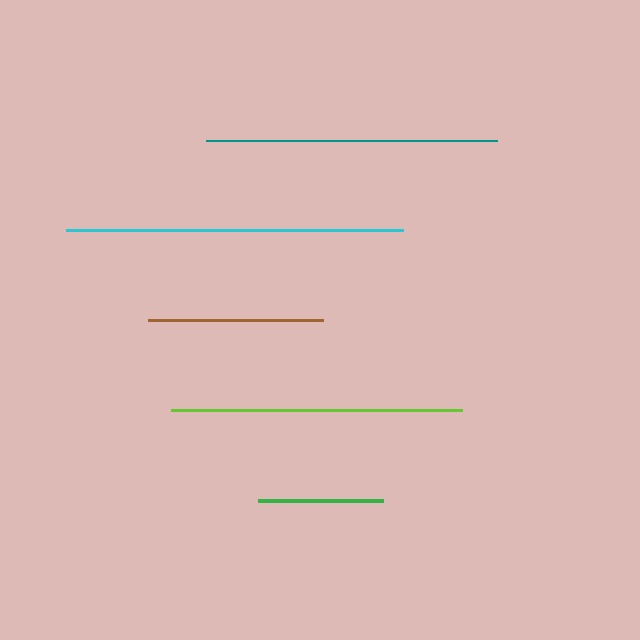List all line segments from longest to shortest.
From longest to shortest: cyan, teal, lime, brown, green.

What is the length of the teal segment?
The teal segment is approximately 291 pixels long.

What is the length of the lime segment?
The lime segment is approximately 291 pixels long.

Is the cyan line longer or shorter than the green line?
The cyan line is longer than the green line.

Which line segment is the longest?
The cyan line is the longest at approximately 337 pixels.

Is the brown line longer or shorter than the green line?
The brown line is longer than the green line.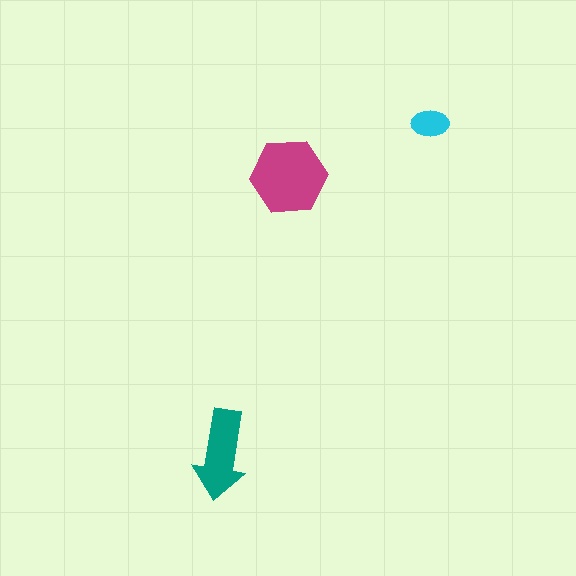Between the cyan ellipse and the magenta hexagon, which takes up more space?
The magenta hexagon.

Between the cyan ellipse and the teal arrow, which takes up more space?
The teal arrow.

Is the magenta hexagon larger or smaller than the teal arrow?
Larger.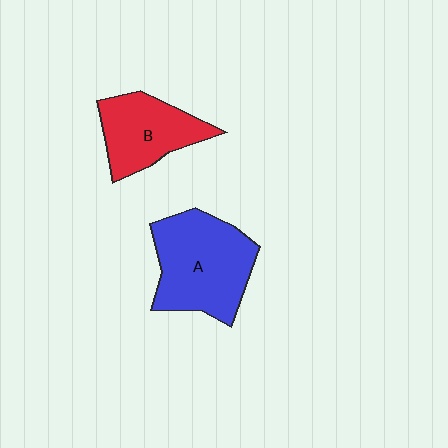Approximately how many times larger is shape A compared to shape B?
Approximately 1.4 times.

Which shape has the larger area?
Shape A (blue).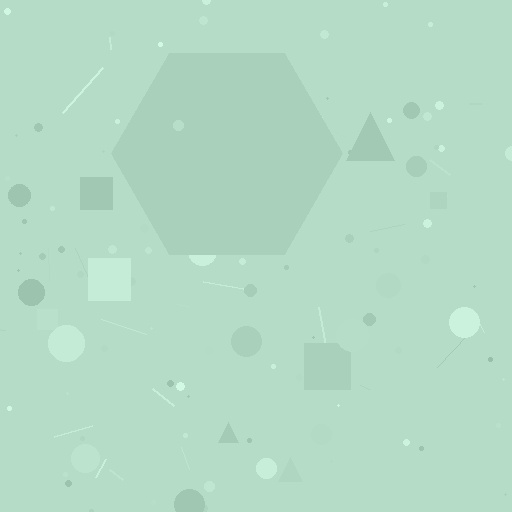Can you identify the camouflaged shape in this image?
The camouflaged shape is a hexagon.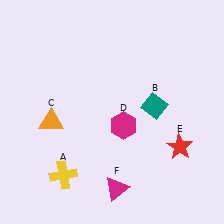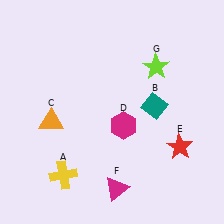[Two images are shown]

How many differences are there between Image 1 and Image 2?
There is 1 difference between the two images.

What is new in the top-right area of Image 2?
A lime star (G) was added in the top-right area of Image 2.